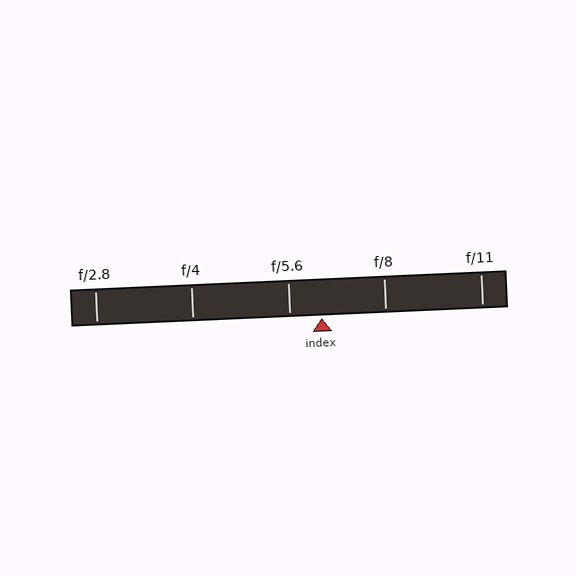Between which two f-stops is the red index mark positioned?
The index mark is between f/5.6 and f/8.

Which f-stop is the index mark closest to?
The index mark is closest to f/5.6.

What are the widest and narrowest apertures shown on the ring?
The widest aperture shown is f/2.8 and the narrowest is f/11.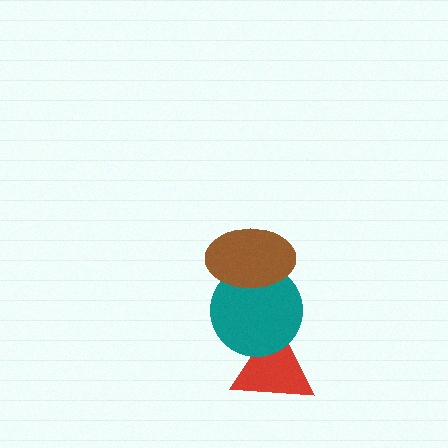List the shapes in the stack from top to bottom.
From top to bottom: the brown ellipse, the teal circle, the red triangle.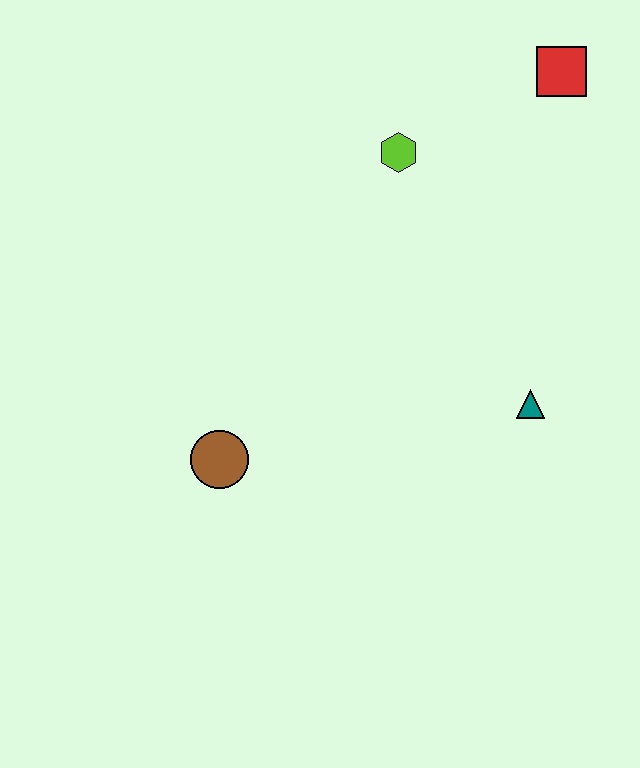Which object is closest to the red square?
The lime hexagon is closest to the red square.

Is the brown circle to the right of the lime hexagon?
No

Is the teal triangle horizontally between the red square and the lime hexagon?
Yes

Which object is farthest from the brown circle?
The red square is farthest from the brown circle.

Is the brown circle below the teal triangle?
Yes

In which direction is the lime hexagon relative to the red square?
The lime hexagon is to the left of the red square.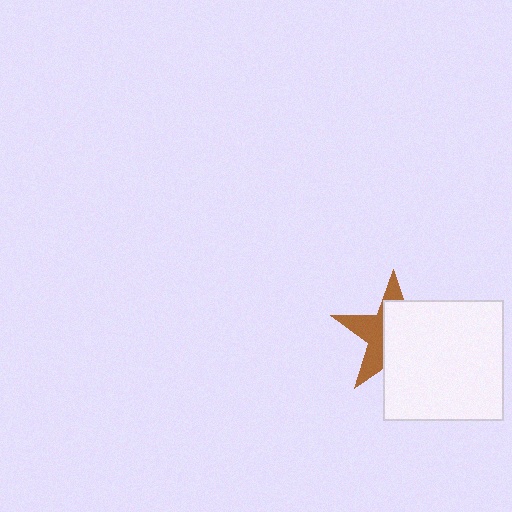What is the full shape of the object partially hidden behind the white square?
The partially hidden object is a brown star.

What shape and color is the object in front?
The object in front is a white square.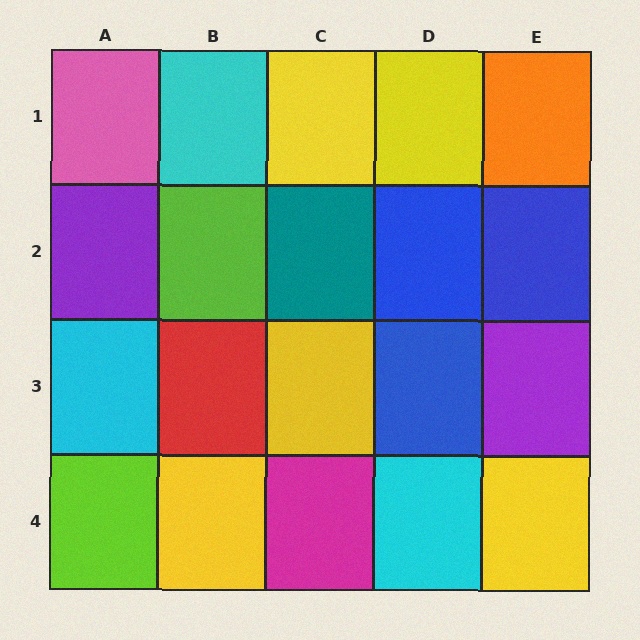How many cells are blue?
3 cells are blue.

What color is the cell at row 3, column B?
Red.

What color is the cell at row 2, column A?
Purple.